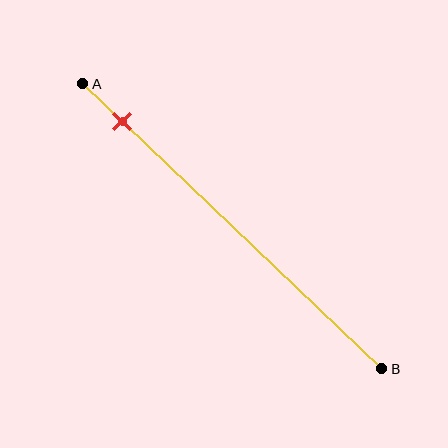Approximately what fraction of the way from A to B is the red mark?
The red mark is approximately 15% of the way from A to B.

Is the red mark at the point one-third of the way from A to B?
No, the mark is at about 15% from A, not at the 33% one-third point.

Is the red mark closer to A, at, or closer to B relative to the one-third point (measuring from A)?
The red mark is closer to point A than the one-third point of segment AB.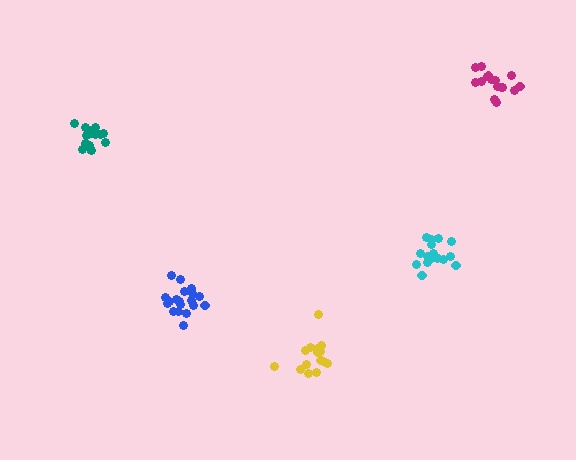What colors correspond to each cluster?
The clusters are colored: cyan, magenta, teal, yellow, blue.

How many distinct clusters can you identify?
There are 5 distinct clusters.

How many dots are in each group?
Group 1: 17 dots, Group 2: 16 dots, Group 3: 17 dots, Group 4: 15 dots, Group 5: 19 dots (84 total).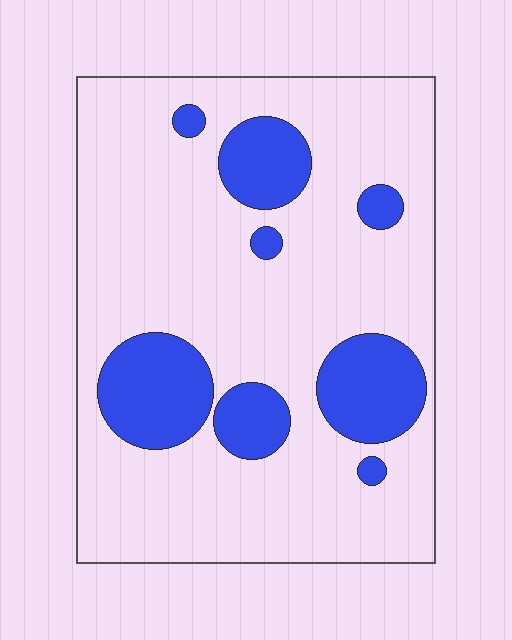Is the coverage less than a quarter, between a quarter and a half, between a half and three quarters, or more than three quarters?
Less than a quarter.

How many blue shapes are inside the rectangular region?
8.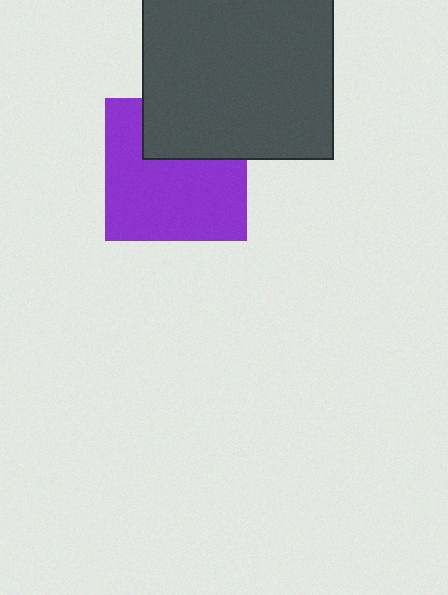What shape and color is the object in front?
The object in front is a dark gray rectangle.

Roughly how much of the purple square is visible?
Most of it is visible (roughly 68%).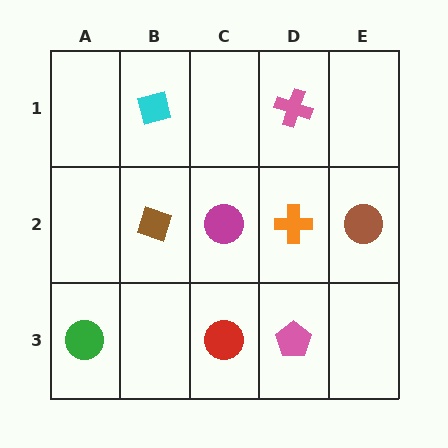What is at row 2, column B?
A brown diamond.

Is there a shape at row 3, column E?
No, that cell is empty.